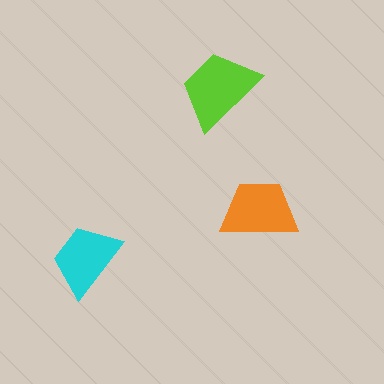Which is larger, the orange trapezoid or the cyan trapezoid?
The orange one.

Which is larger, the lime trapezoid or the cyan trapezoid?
The lime one.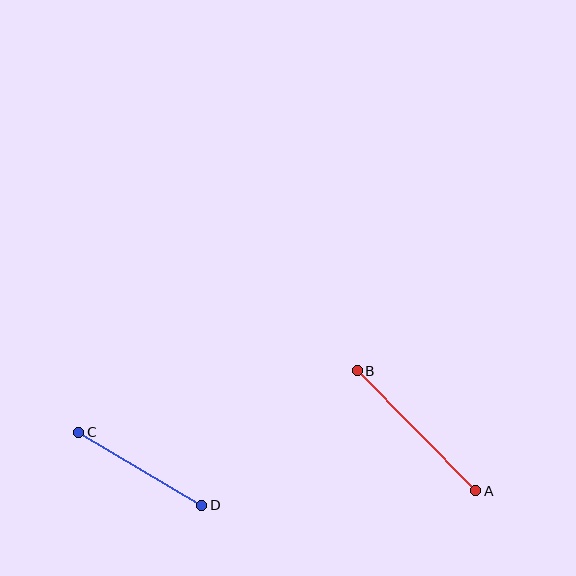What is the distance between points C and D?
The distance is approximately 143 pixels.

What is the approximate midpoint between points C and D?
The midpoint is at approximately (140, 469) pixels.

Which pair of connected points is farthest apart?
Points A and B are farthest apart.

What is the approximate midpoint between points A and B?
The midpoint is at approximately (417, 431) pixels.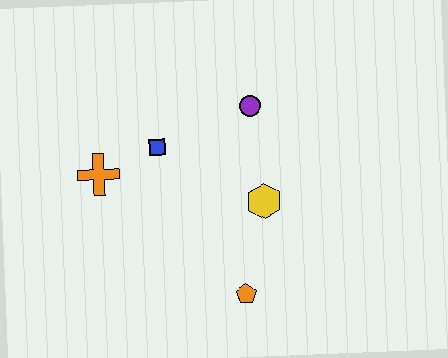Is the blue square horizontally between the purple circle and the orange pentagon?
No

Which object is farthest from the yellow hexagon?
The orange cross is farthest from the yellow hexagon.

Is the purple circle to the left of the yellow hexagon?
Yes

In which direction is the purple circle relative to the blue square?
The purple circle is to the right of the blue square.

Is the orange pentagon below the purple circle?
Yes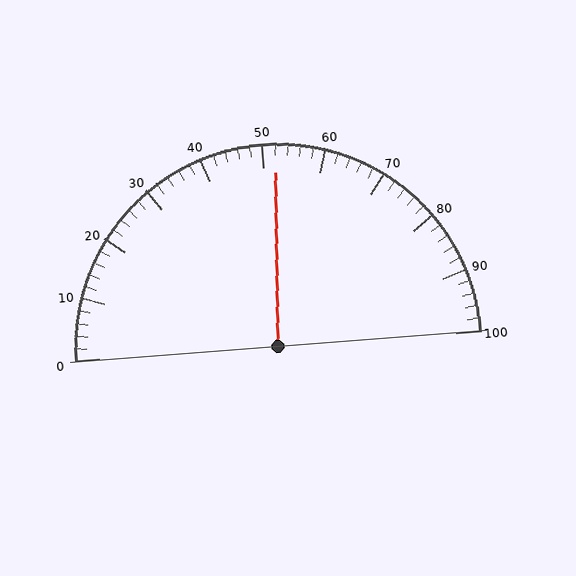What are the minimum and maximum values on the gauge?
The gauge ranges from 0 to 100.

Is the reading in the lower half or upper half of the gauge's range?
The reading is in the upper half of the range (0 to 100).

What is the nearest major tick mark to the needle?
The nearest major tick mark is 50.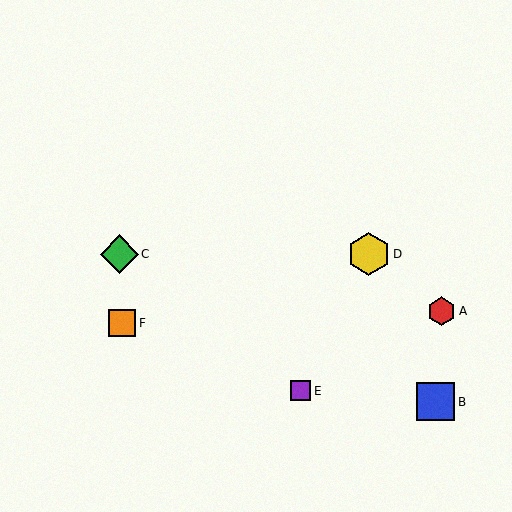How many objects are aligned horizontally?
2 objects (C, D) are aligned horizontally.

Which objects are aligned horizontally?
Objects C, D are aligned horizontally.